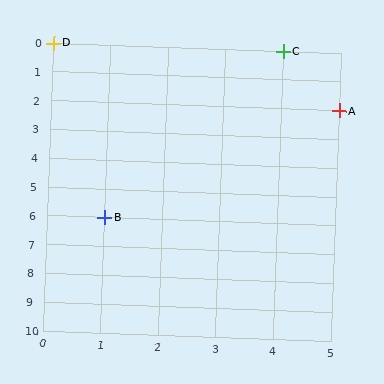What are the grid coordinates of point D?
Point D is at grid coordinates (0, 0).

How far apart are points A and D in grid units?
Points A and D are 5 columns and 2 rows apart (about 5.4 grid units diagonally).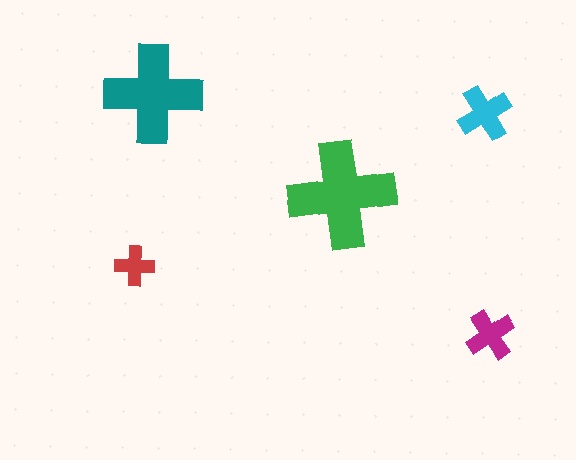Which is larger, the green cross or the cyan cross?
The green one.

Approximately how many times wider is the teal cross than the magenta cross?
About 2 times wider.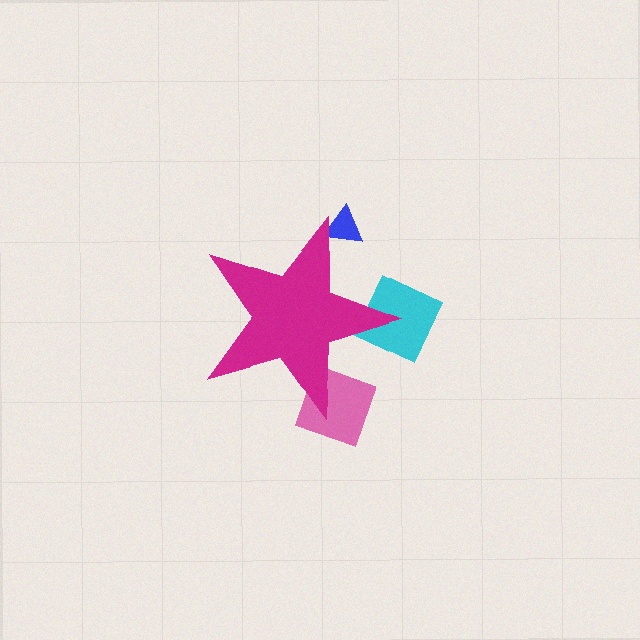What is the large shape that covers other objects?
A magenta star.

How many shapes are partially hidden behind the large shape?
3 shapes are partially hidden.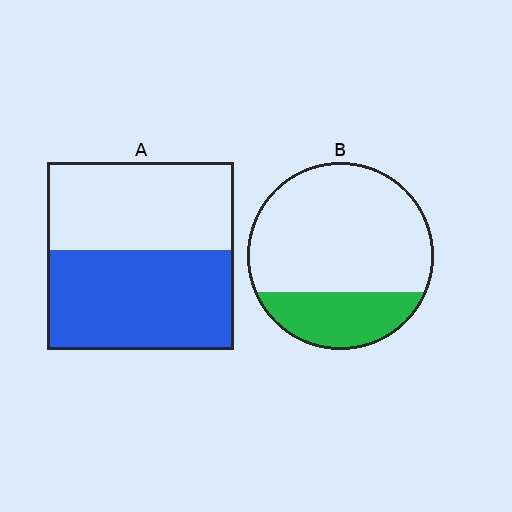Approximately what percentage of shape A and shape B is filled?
A is approximately 55% and B is approximately 25%.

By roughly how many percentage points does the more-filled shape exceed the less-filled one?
By roughly 25 percentage points (A over B).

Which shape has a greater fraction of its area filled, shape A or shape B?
Shape A.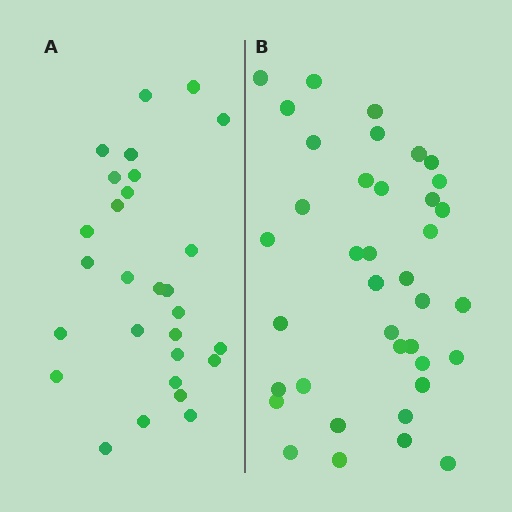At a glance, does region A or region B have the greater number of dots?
Region B (the right region) has more dots.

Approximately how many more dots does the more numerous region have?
Region B has roughly 10 or so more dots than region A.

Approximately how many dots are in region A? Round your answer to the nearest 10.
About 30 dots. (The exact count is 28, which rounds to 30.)